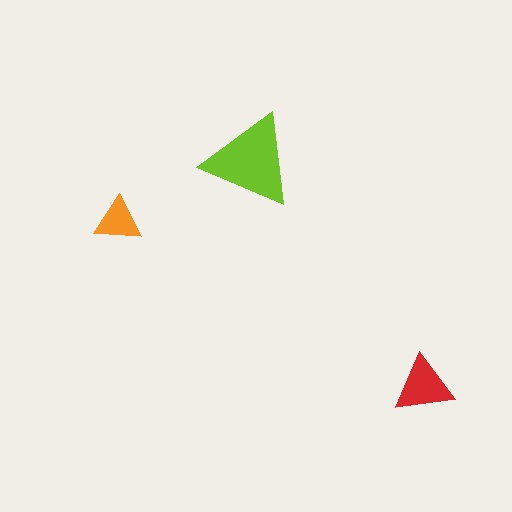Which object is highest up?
The lime triangle is topmost.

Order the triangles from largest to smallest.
the lime one, the red one, the orange one.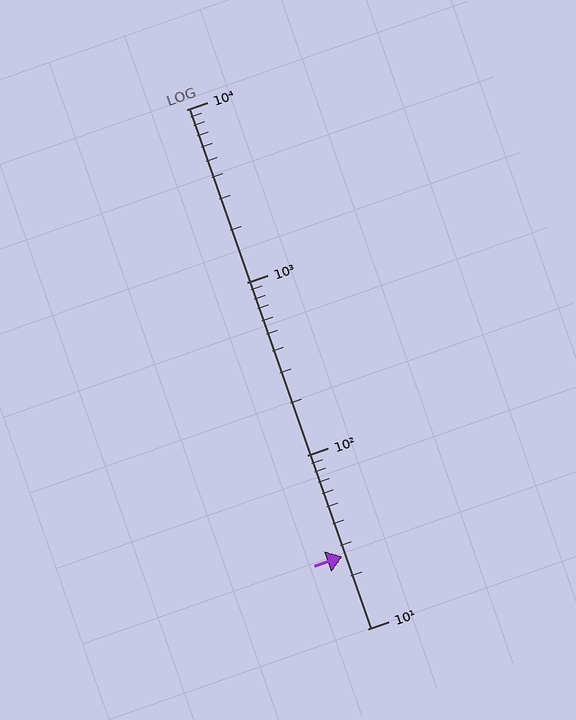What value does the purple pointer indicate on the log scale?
The pointer indicates approximately 26.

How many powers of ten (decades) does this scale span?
The scale spans 3 decades, from 10 to 10000.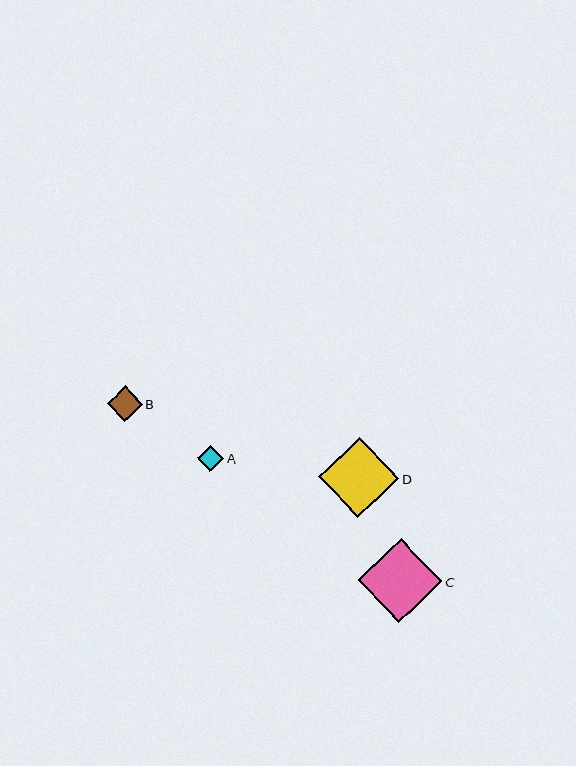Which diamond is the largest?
Diamond C is the largest with a size of approximately 84 pixels.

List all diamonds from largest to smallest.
From largest to smallest: C, D, B, A.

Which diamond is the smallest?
Diamond A is the smallest with a size of approximately 26 pixels.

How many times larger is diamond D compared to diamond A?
Diamond D is approximately 3.0 times the size of diamond A.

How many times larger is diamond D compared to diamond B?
Diamond D is approximately 2.3 times the size of diamond B.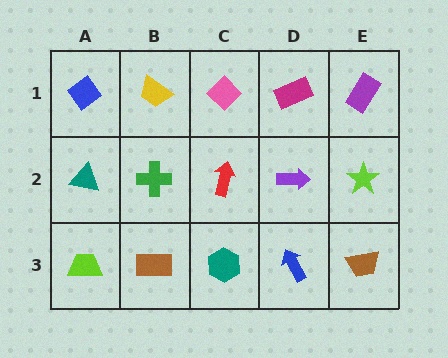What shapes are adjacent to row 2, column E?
A purple rectangle (row 1, column E), a brown trapezoid (row 3, column E), a purple arrow (row 2, column D).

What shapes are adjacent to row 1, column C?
A red arrow (row 2, column C), a yellow trapezoid (row 1, column B), a magenta rectangle (row 1, column D).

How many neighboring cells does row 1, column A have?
2.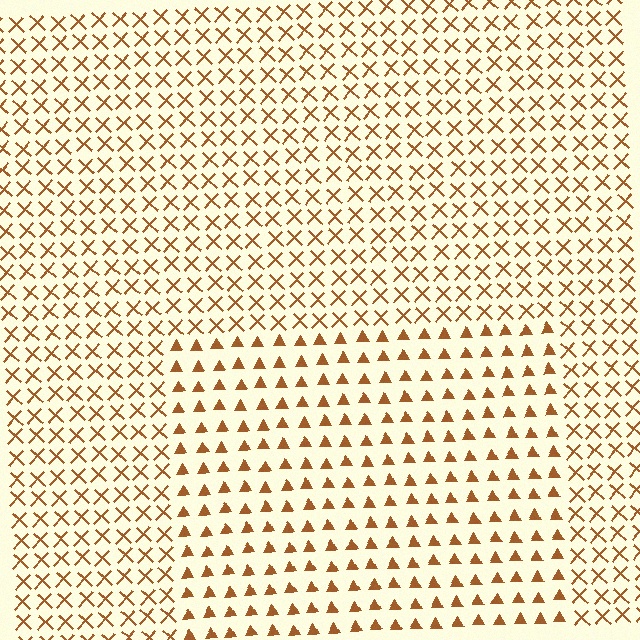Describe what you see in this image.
The image is filled with small brown elements arranged in a uniform grid. A rectangle-shaped region contains triangles, while the surrounding area contains X marks. The boundary is defined purely by the change in element shape.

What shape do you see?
I see a rectangle.